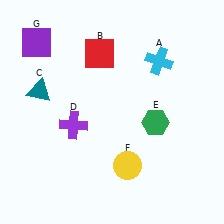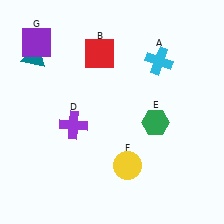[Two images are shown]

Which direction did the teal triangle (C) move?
The teal triangle (C) moved up.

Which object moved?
The teal triangle (C) moved up.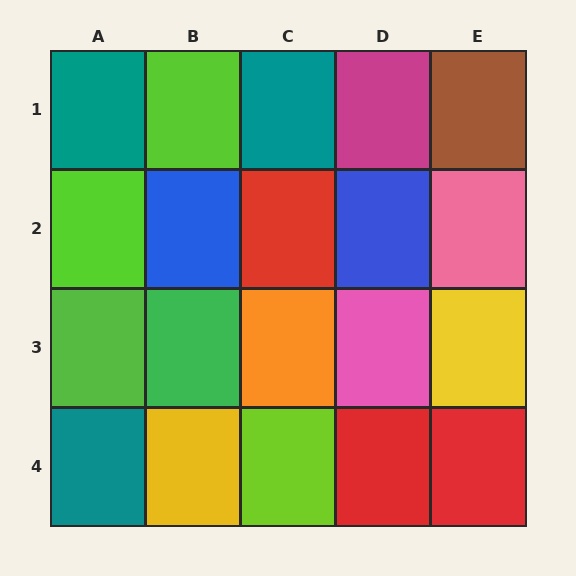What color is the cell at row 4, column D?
Red.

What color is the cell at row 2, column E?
Pink.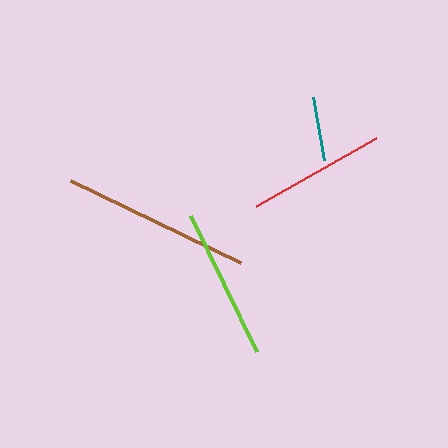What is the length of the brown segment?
The brown segment is approximately 189 pixels long.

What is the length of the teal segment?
The teal segment is approximately 64 pixels long.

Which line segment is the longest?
The brown line is the longest at approximately 189 pixels.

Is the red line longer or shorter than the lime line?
The lime line is longer than the red line.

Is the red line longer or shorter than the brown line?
The brown line is longer than the red line.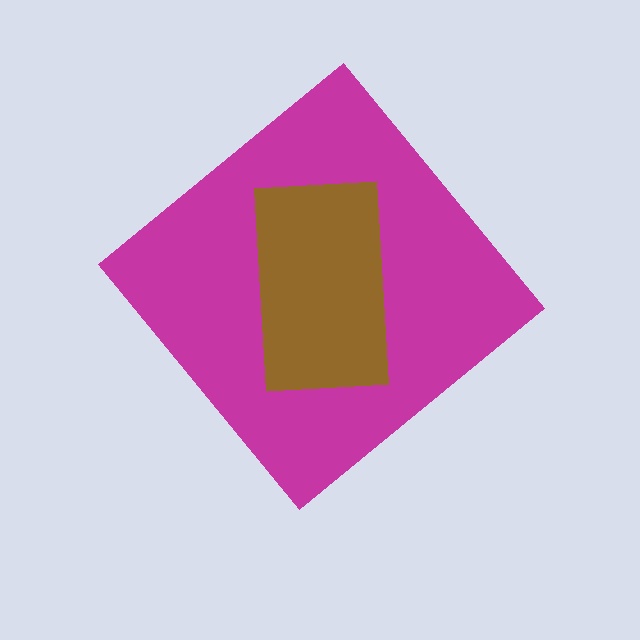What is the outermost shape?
The magenta diamond.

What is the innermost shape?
The brown rectangle.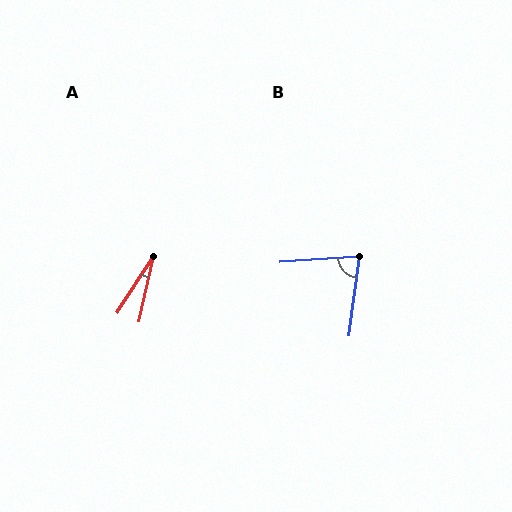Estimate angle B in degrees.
Approximately 79 degrees.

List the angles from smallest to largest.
A (21°), B (79°).